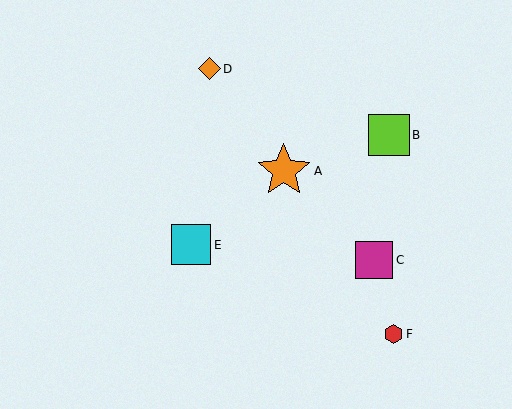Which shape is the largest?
The orange star (labeled A) is the largest.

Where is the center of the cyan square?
The center of the cyan square is at (191, 245).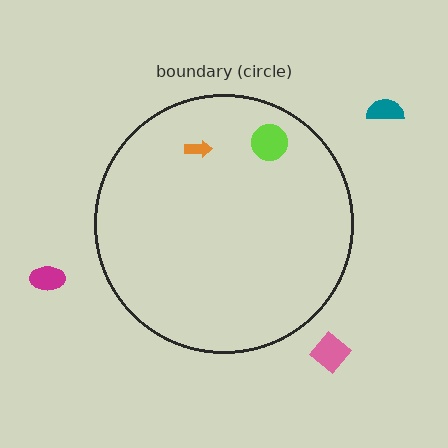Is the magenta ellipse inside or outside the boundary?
Outside.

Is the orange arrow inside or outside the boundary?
Inside.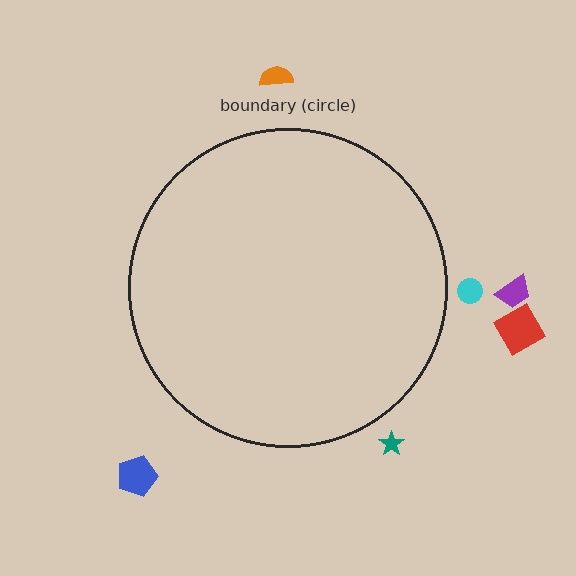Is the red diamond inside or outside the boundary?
Outside.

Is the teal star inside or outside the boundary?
Outside.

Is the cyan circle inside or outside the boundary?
Outside.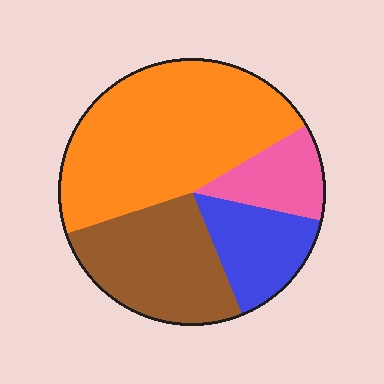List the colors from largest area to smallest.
From largest to smallest: orange, brown, blue, pink.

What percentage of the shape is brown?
Brown takes up between a quarter and a half of the shape.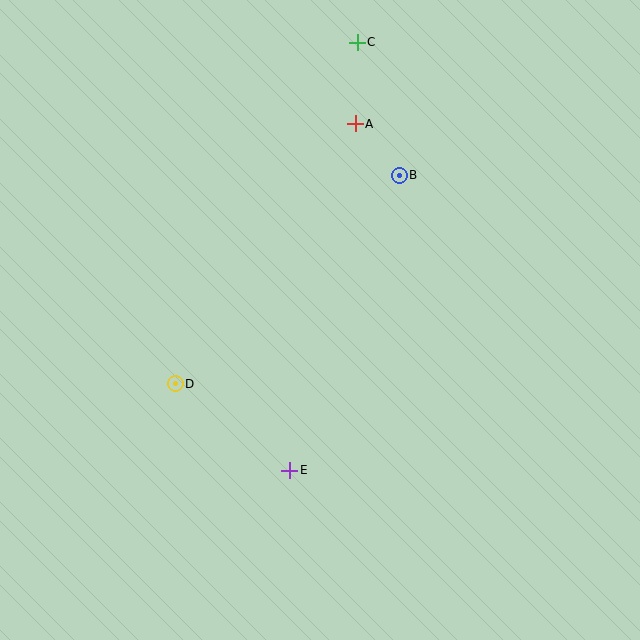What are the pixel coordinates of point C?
Point C is at (357, 42).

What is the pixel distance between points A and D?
The distance between A and D is 316 pixels.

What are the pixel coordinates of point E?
Point E is at (290, 470).